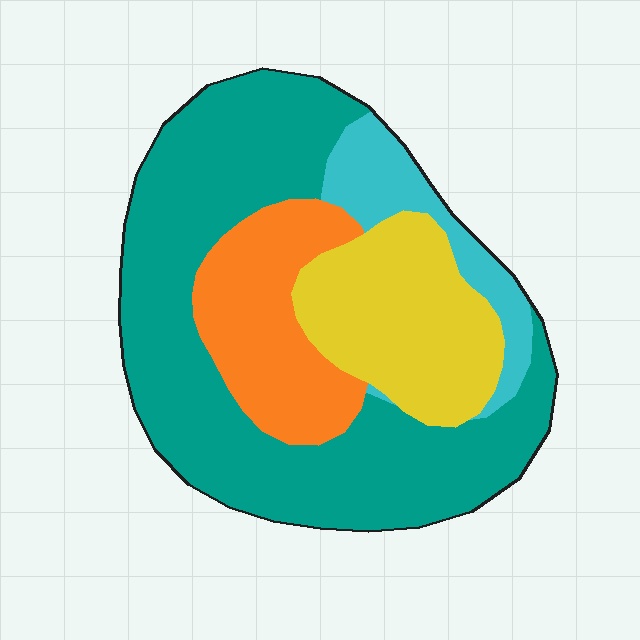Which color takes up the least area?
Cyan, at roughly 10%.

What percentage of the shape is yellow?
Yellow takes up about one fifth (1/5) of the shape.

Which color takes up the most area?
Teal, at roughly 50%.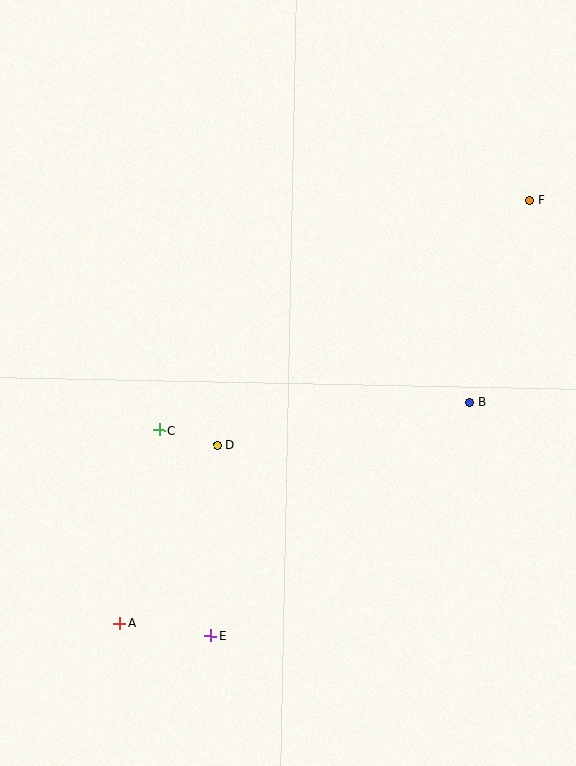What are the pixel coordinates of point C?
Point C is at (159, 430).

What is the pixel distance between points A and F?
The distance between A and F is 589 pixels.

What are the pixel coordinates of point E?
Point E is at (211, 636).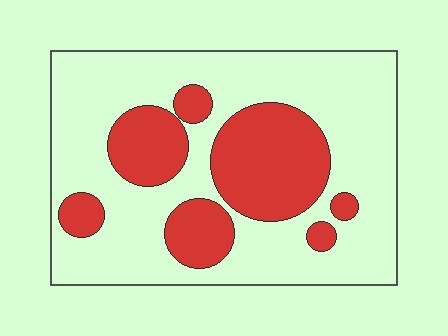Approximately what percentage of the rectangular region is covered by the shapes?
Approximately 30%.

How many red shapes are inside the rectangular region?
7.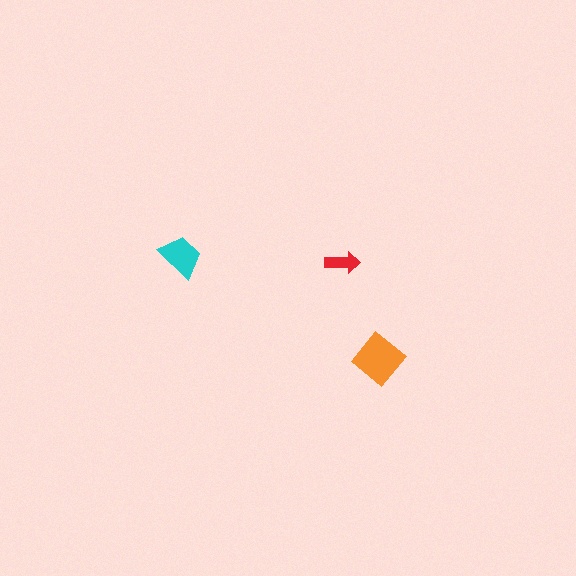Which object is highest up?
The cyan trapezoid is topmost.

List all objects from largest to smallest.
The orange diamond, the cyan trapezoid, the red arrow.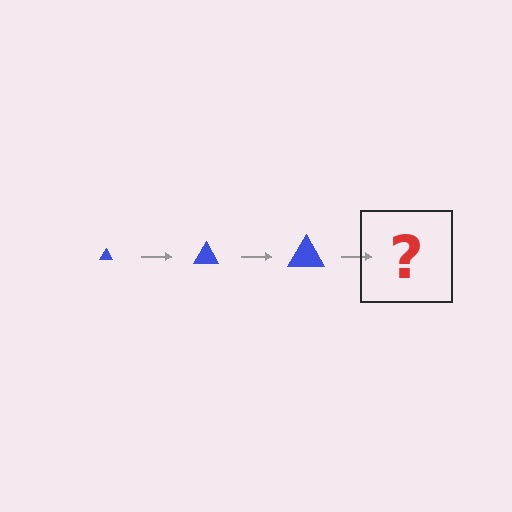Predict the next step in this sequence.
The next step is a blue triangle, larger than the previous one.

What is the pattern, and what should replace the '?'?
The pattern is that the triangle gets progressively larger each step. The '?' should be a blue triangle, larger than the previous one.